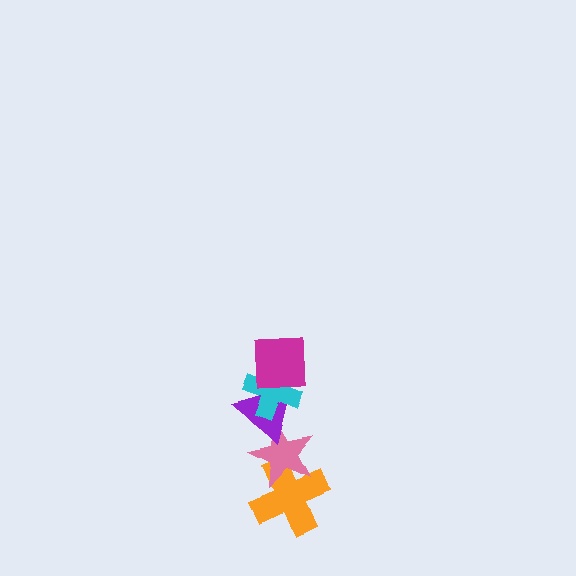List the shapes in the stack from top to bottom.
From top to bottom: the magenta square, the cyan cross, the purple triangle, the pink star, the orange cross.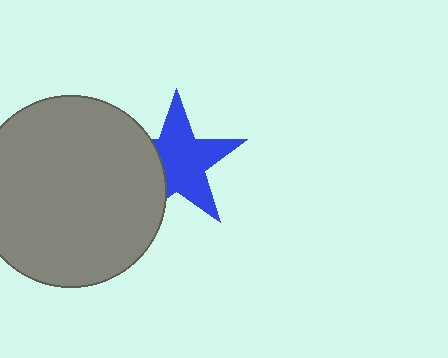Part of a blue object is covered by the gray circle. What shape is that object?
It is a star.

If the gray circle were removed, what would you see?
You would see the complete blue star.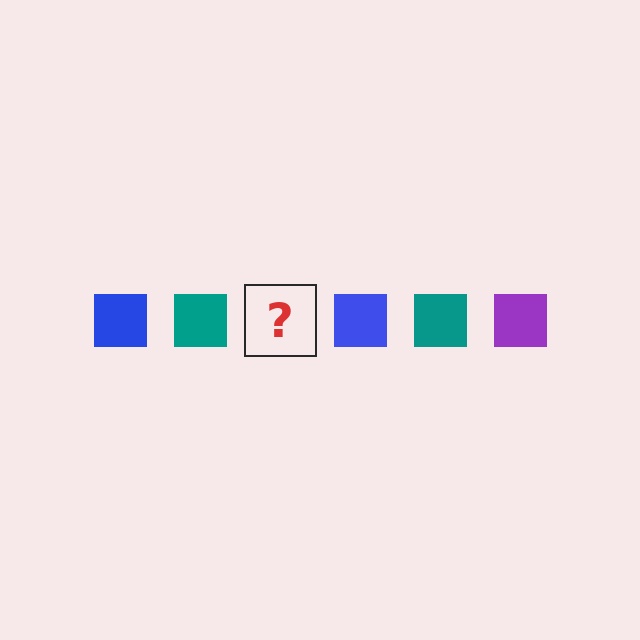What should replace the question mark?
The question mark should be replaced with a purple square.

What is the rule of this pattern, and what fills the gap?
The rule is that the pattern cycles through blue, teal, purple squares. The gap should be filled with a purple square.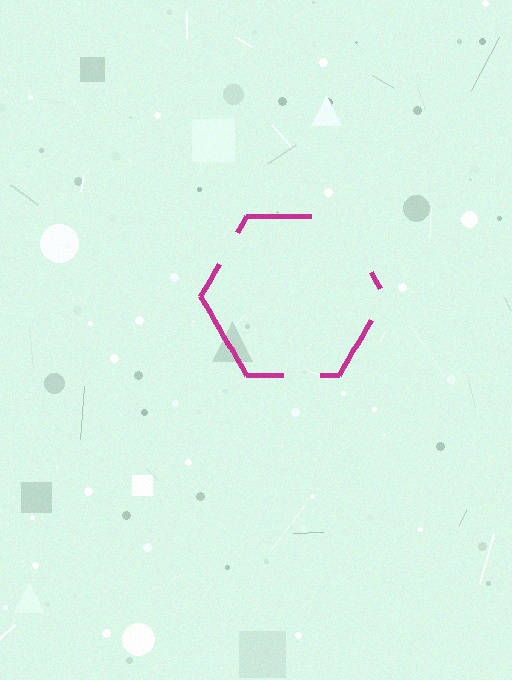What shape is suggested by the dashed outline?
The dashed outline suggests a hexagon.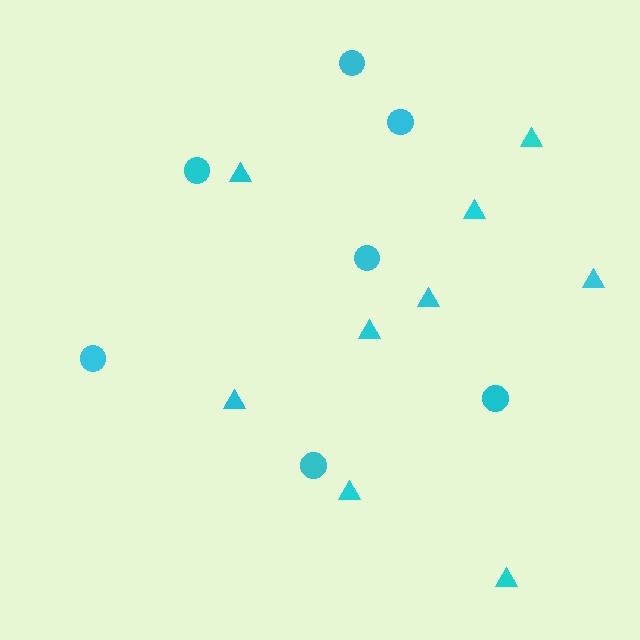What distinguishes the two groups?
There are 2 groups: one group of triangles (9) and one group of circles (7).